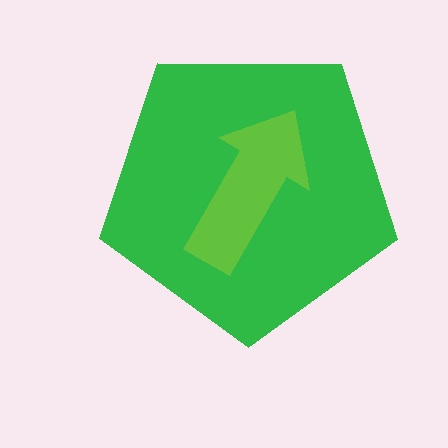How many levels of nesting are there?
2.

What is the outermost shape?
The green pentagon.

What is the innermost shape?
The lime arrow.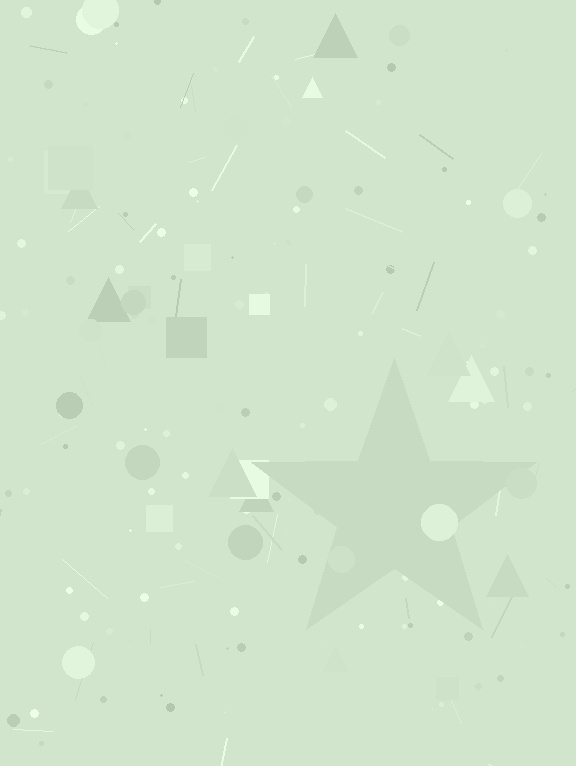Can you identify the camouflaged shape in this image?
The camouflaged shape is a star.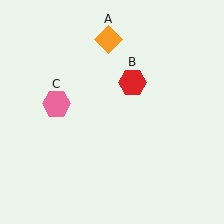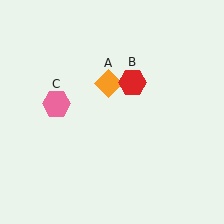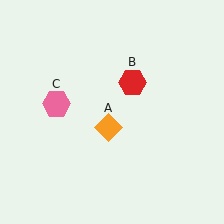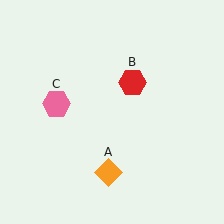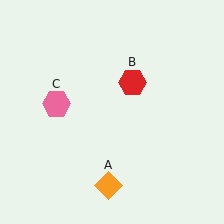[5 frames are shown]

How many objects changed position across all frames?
1 object changed position: orange diamond (object A).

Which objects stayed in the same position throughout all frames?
Red hexagon (object B) and pink hexagon (object C) remained stationary.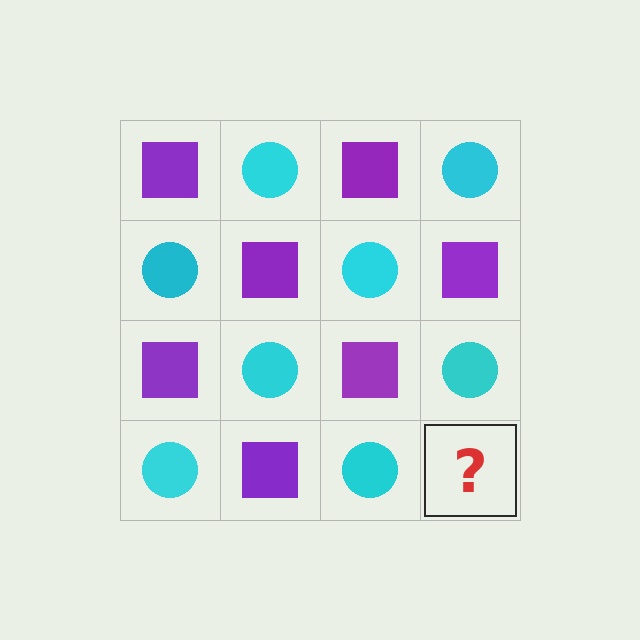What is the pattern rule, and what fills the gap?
The rule is that it alternates purple square and cyan circle in a checkerboard pattern. The gap should be filled with a purple square.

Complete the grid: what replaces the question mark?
The question mark should be replaced with a purple square.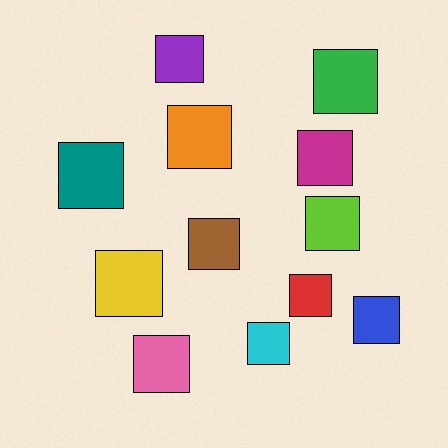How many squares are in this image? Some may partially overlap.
There are 12 squares.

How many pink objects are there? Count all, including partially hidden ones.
There is 1 pink object.